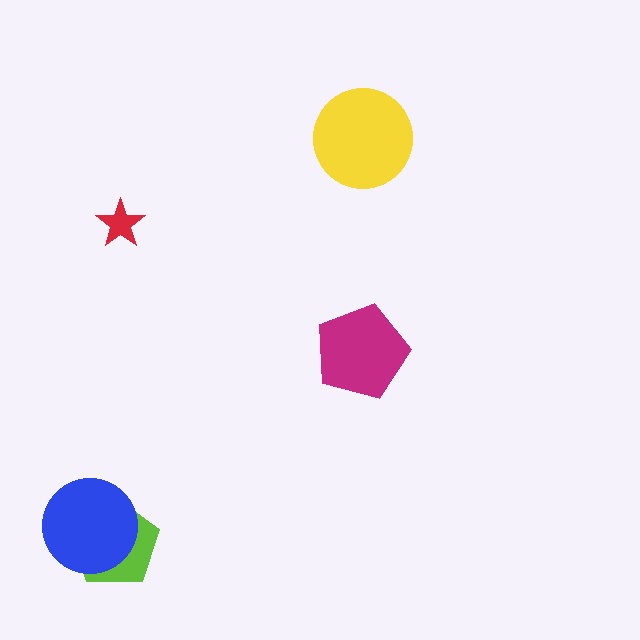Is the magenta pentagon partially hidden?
No, no other shape covers it.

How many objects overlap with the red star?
0 objects overlap with the red star.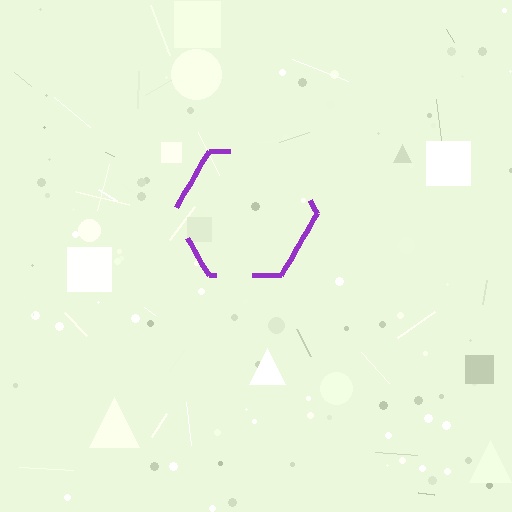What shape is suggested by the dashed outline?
The dashed outline suggests a hexagon.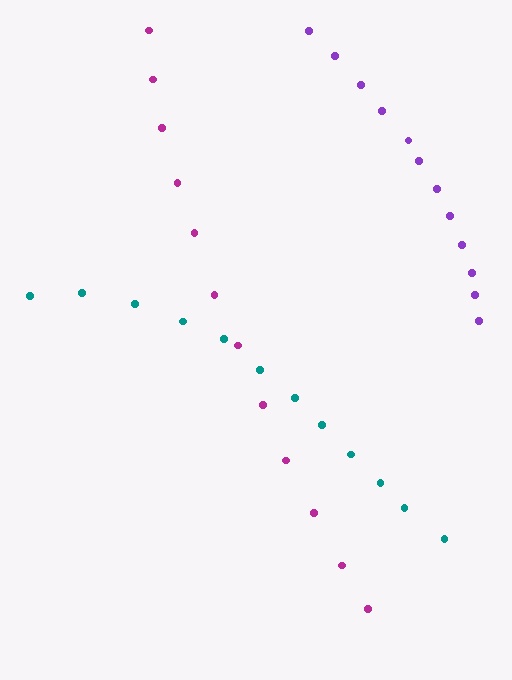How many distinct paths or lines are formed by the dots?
There are 3 distinct paths.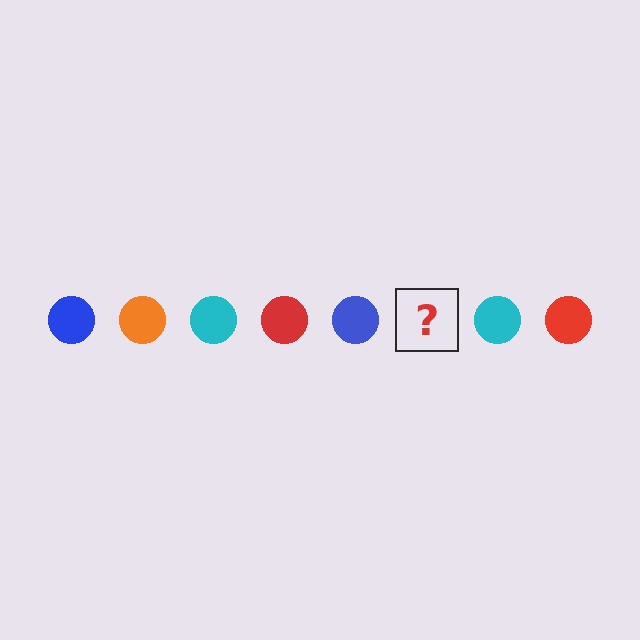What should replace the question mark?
The question mark should be replaced with an orange circle.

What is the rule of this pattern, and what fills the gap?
The rule is that the pattern cycles through blue, orange, cyan, red circles. The gap should be filled with an orange circle.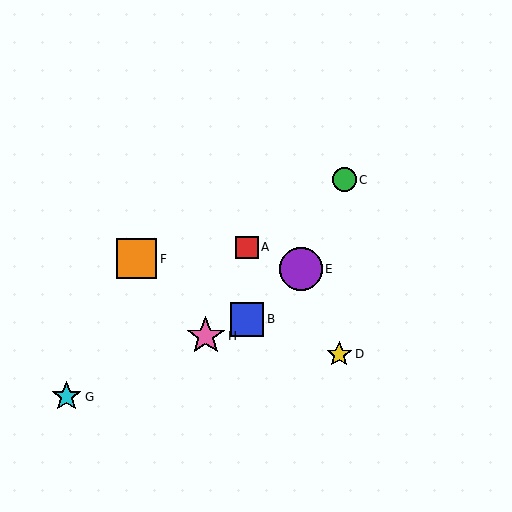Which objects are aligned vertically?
Objects A, B are aligned vertically.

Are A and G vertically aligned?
No, A is at x≈247 and G is at x≈67.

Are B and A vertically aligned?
Yes, both are at x≈247.